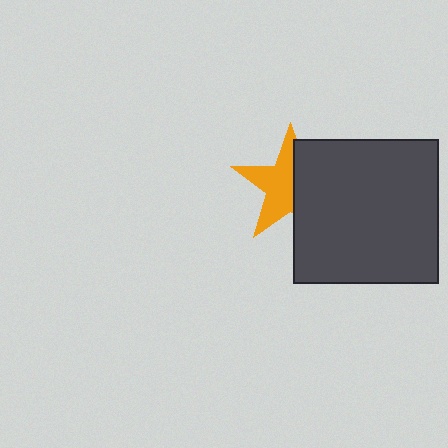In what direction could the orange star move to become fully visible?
The orange star could move left. That would shift it out from behind the dark gray square entirely.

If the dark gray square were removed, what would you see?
You would see the complete orange star.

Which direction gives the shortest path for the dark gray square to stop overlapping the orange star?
Moving right gives the shortest separation.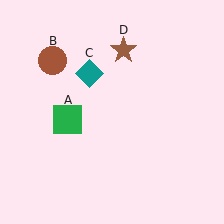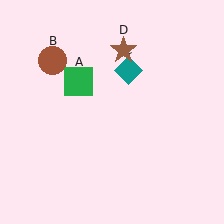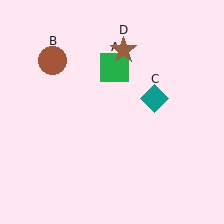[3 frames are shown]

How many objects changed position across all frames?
2 objects changed position: green square (object A), teal diamond (object C).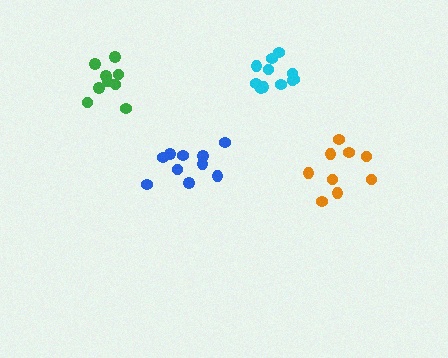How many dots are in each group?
Group 1: 9 dots, Group 2: 11 dots, Group 3: 9 dots, Group 4: 10 dots (39 total).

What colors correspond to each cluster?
The clusters are colored: orange, cyan, green, blue.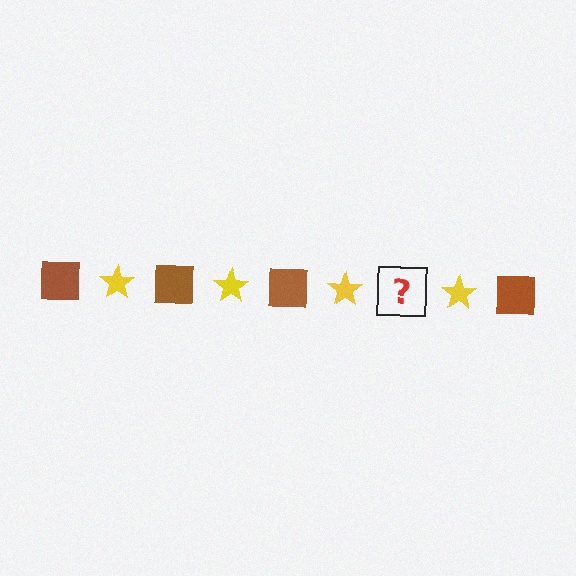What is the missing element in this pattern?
The missing element is a brown square.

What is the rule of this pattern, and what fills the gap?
The rule is that the pattern alternates between brown square and yellow star. The gap should be filled with a brown square.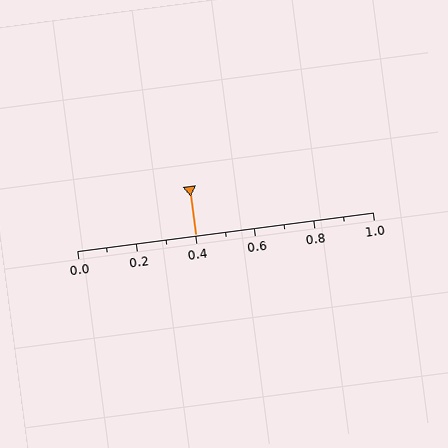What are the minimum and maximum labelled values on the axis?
The axis runs from 0.0 to 1.0.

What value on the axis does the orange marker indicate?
The marker indicates approximately 0.4.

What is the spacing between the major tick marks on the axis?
The major ticks are spaced 0.2 apart.